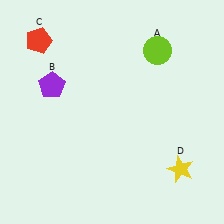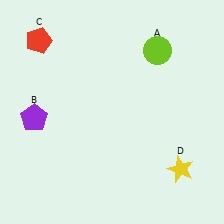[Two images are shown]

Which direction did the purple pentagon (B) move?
The purple pentagon (B) moved down.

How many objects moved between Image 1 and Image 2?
1 object moved between the two images.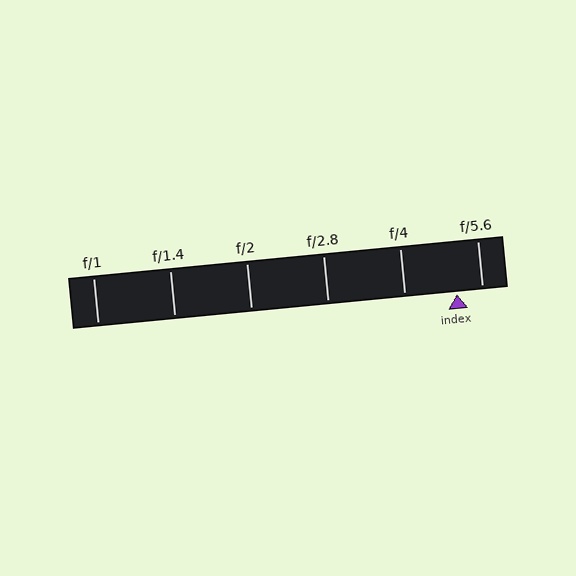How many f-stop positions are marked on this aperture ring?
There are 6 f-stop positions marked.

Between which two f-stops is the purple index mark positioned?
The index mark is between f/4 and f/5.6.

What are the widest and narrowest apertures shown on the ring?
The widest aperture shown is f/1 and the narrowest is f/5.6.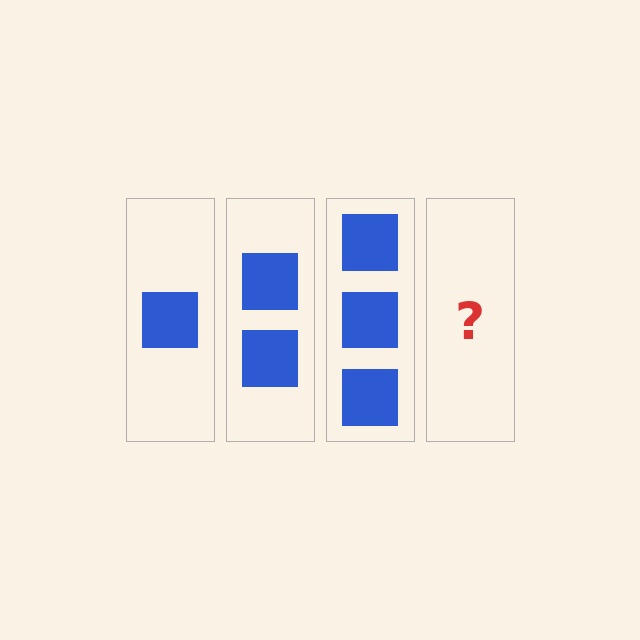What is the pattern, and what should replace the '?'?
The pattern is that each step adds one more square. The '?' should be 4 squares.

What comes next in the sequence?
The next element should be 4 squares.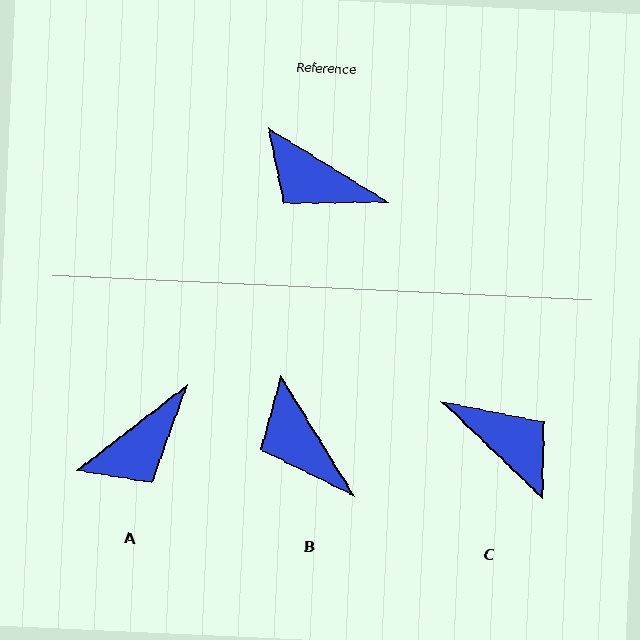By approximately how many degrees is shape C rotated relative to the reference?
Approximately 168 degrees counter-clockwise.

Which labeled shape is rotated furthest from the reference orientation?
C, about 168 degrees away.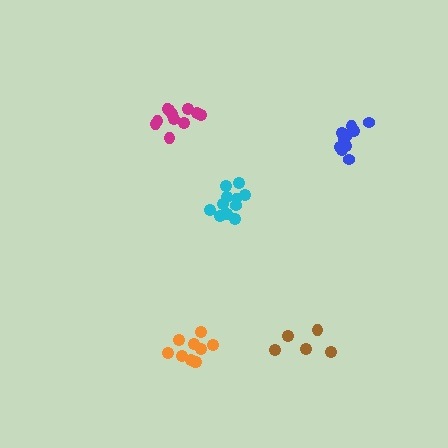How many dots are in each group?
Group 1: 11 dots, Group 2: 5 dots, Group 3: 10 dots, Group 4: 11 dots, Group 5: 10 dots (47 total).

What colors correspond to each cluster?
The clusters are colored: magenta, brown, orange, cyan, blue.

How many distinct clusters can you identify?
There are 5 distinct clusters.